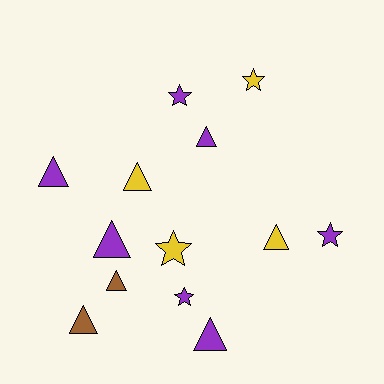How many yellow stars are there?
There are 2 yellow stars.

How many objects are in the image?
There are 13 objects.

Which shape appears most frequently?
Triangle, with 8 objects.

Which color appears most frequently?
Purple, with 7 objects.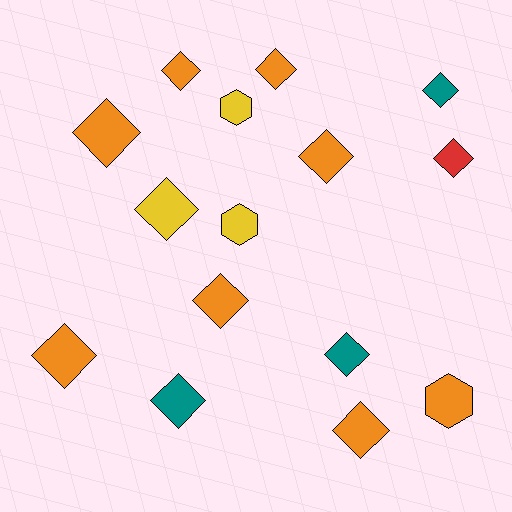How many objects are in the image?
There are 15 objects.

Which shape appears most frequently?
Diamond, with 12 objects.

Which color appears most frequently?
Orange, with 8 objects.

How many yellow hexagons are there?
There are 2 yellow hexagons.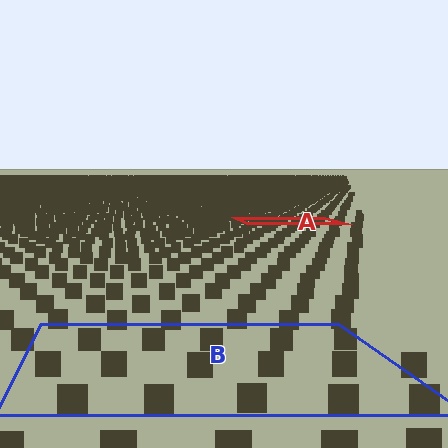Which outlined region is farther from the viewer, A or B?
Region A is farther from the viewer — the texture elements inside it appear smaller and more densely packed.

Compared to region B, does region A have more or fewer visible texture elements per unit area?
Region A has more texture elements per unit area — they are packed more densely because it is farther away.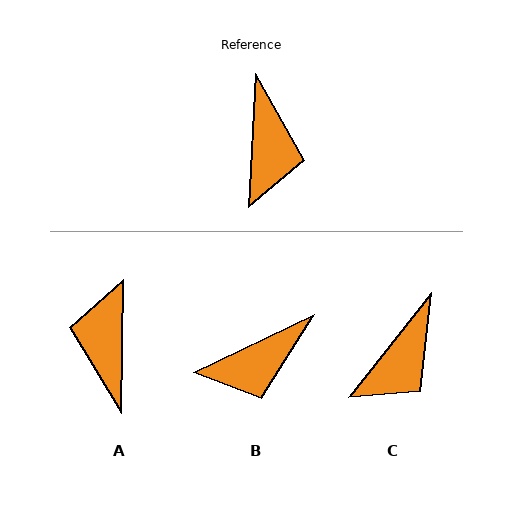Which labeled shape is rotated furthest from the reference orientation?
A, about 178 degrees away.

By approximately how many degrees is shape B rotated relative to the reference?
Approximately 62 degrees clockwise.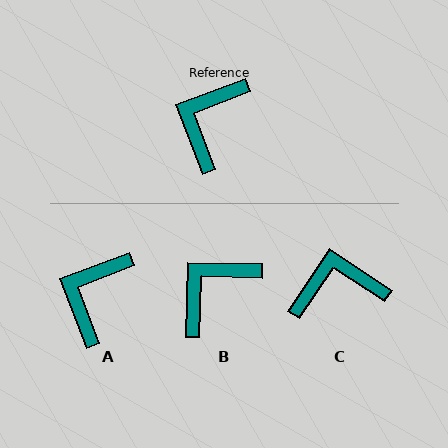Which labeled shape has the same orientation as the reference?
A.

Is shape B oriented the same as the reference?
No, it is off by about 22 degrees.